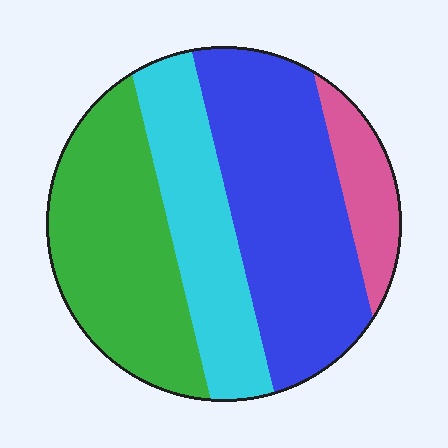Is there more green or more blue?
Blue.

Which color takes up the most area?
Blue, at roughly 35%.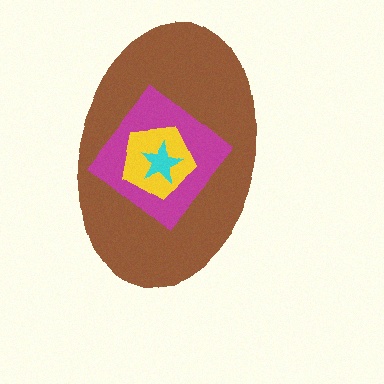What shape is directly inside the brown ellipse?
The magenta diamond.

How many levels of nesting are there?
4.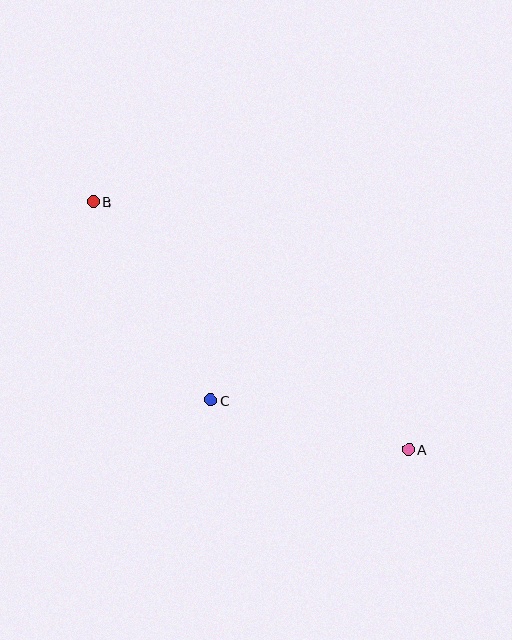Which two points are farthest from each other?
Points A and B are farthest from each other.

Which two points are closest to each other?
Points A and C are closest to each other.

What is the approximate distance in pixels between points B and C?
The distance between B and C is approximately 230 pixels.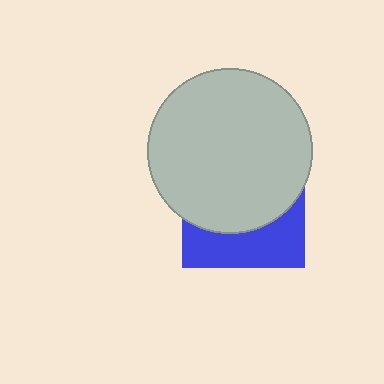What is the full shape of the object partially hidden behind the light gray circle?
The partially hidden object is a blue square.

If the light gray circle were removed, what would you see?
You would see the complete blue square.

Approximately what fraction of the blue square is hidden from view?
Roughly 64% of the blue square is hidden behind the light gray circle.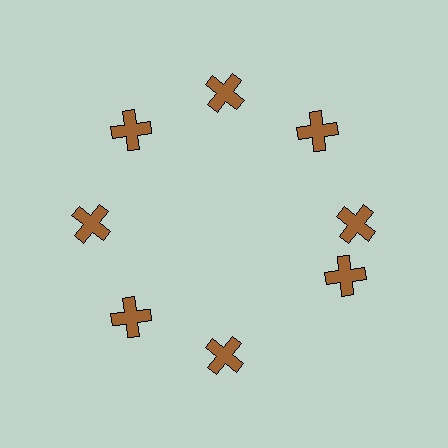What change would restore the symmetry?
The symmetry would be restored by rotating it back into even spacing with its neighbors so that all 8 crosses sit at equal angles and equal distance from the center.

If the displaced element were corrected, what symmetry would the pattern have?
It would have 8-fold rotational symmetry — the pattern would map onto itself every 45 degrees.